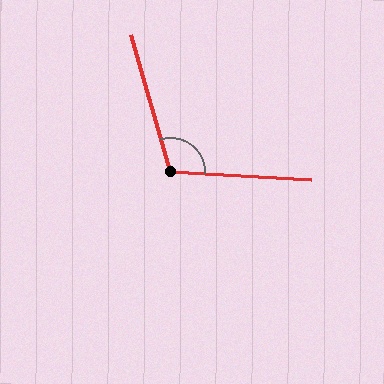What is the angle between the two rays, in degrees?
Approximately 109 degrees.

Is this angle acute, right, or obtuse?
It is obtuse.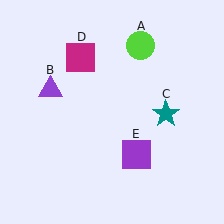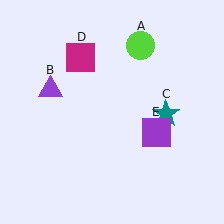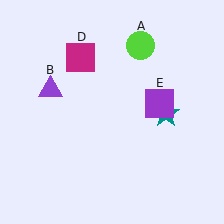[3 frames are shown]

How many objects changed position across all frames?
1 object changed position: purple square (object E).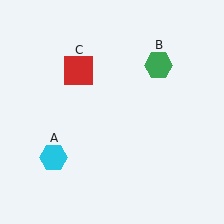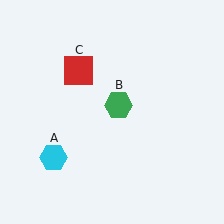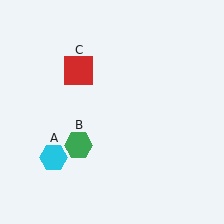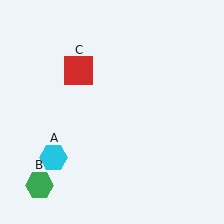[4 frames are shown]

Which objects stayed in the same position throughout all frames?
Cyan hexagon (object A) and red square (object C) remained stationary.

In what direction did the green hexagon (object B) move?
The green hexagon (object B) moved down and to the left.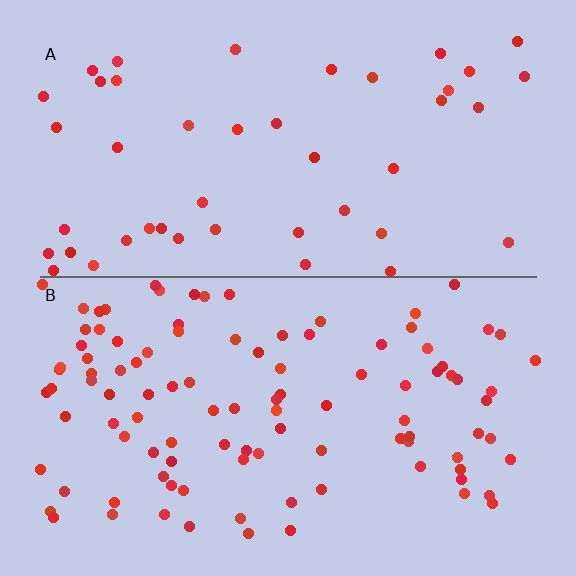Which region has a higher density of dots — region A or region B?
B (the bottom).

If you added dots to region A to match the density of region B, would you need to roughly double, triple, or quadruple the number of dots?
Approximately double.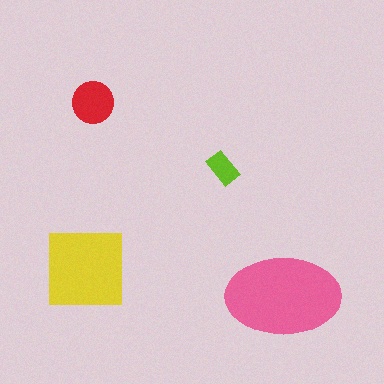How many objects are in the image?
There are 4 objects in the image.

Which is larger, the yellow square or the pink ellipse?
The pink ellipse.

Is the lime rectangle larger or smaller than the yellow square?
Smaller.